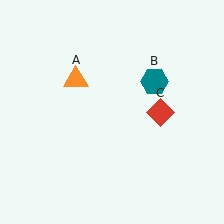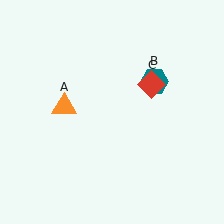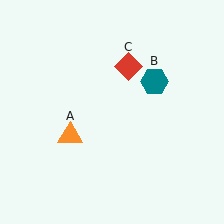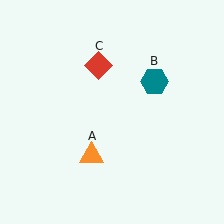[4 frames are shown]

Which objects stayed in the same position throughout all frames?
Teal hexagon (object B) remained stationary.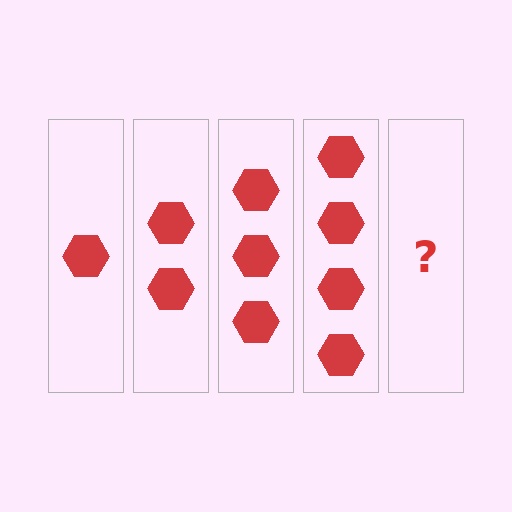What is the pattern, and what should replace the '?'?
The pattern is that each step adds one more hexagon. The '?' should be 5 hexagons.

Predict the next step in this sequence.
The next step is 5 hexagons.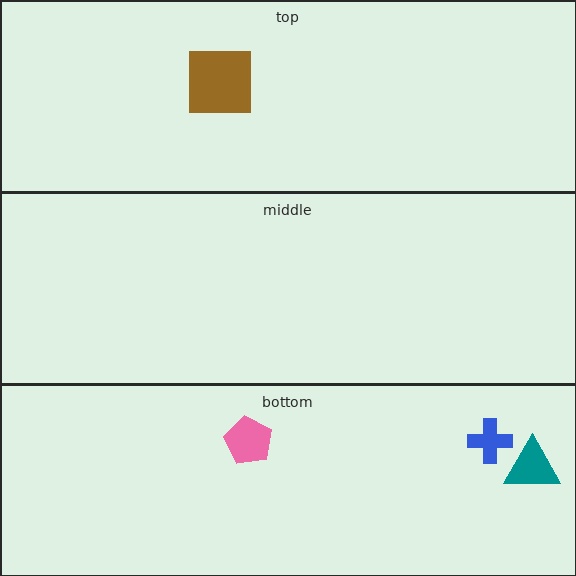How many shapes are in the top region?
1.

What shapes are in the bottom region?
The blue cross, the pink pentagon, the teal triangle.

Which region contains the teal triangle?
The bottom region.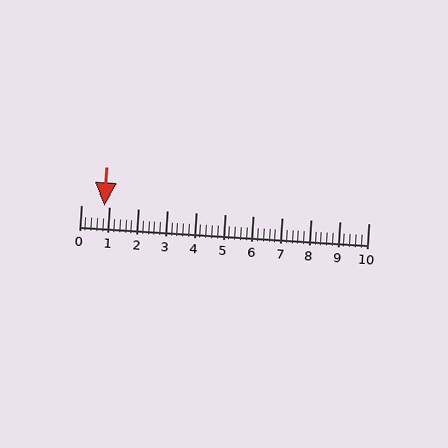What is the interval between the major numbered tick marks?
The major tick marks are spaced 1 units apart.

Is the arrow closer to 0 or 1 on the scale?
The arrow is closer to 1.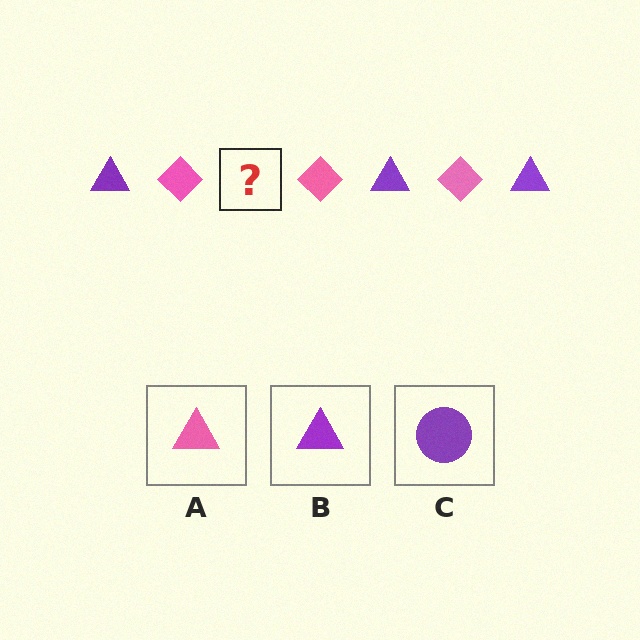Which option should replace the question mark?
Option B.